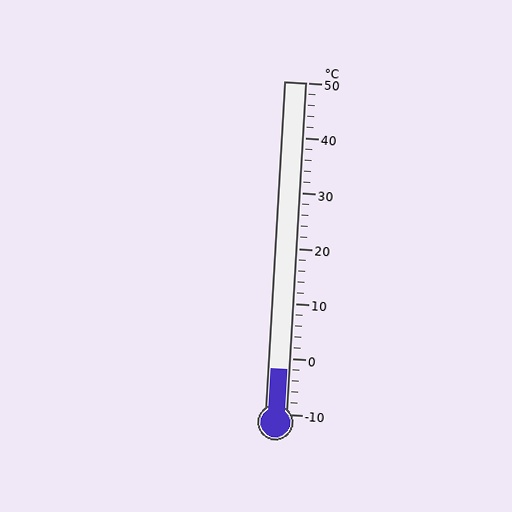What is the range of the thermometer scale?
The thermometer scale ranges from -10°C to 50°C.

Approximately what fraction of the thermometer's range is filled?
The thermometer is filled to approximately 15% of its range.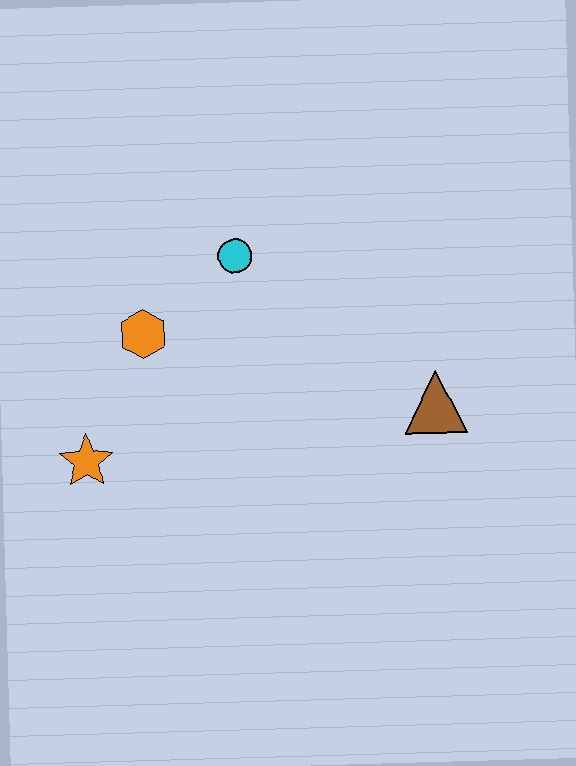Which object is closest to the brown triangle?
The cyan circle is closest to the brown triangle.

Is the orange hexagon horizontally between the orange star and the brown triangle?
Yes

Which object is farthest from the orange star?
The brown triangle is farthest from the orange star.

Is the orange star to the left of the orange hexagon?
Yes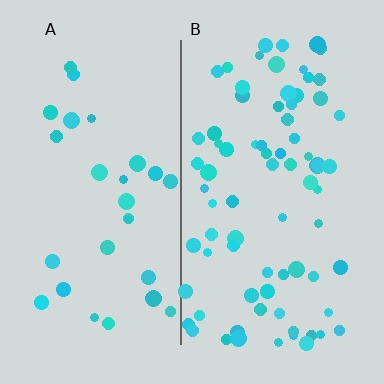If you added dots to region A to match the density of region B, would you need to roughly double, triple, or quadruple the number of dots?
Approximately triple.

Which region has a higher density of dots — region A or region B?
B (the right).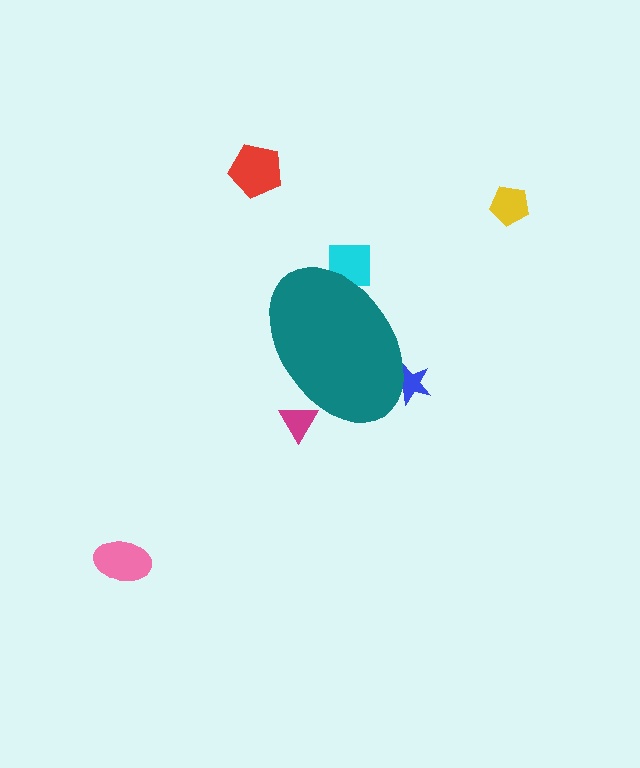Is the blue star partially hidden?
Yes, the blue star is partially hidden behind the teal ellipse.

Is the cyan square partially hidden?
Yes, the cyan square is partially hidden behind the teal ellipse.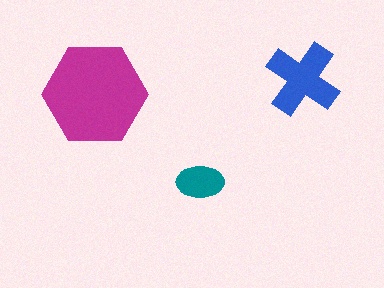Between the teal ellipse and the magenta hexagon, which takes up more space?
The magenta hexagon.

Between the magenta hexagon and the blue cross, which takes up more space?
The magenta hexagon.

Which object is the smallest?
The teal ellipse.